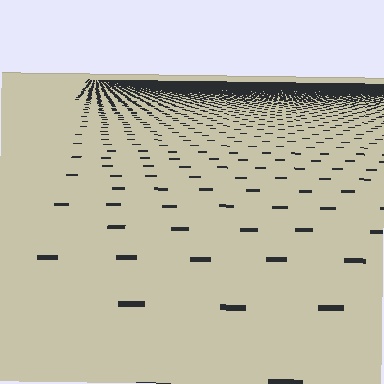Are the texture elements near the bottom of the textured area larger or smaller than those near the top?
Larger. Near the bottom, elements are closer to the viewer and appear at a bigger on-screen size.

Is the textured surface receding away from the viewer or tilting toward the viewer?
The surface is receding away from the viewer. Texture elements get smaller and denser toward the top.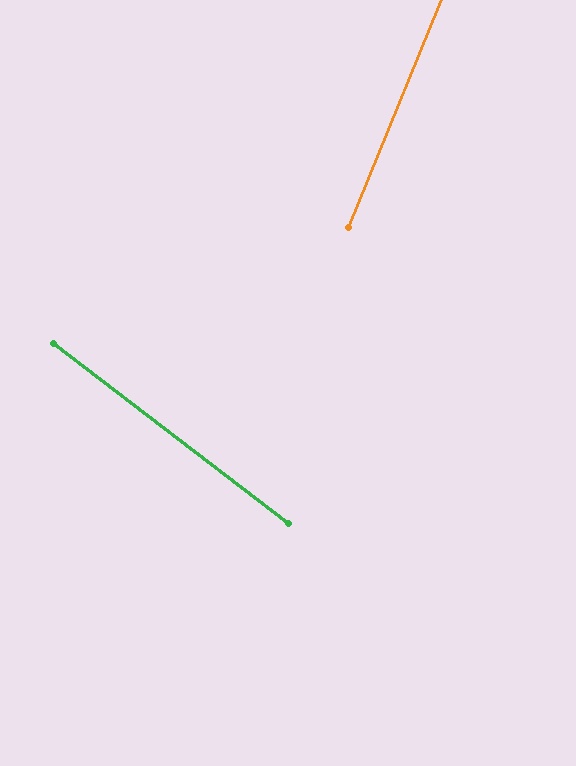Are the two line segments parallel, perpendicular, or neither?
Neither parallel nor perpendicular — they differ by about 75°.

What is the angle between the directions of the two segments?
Approximately 75 degrees.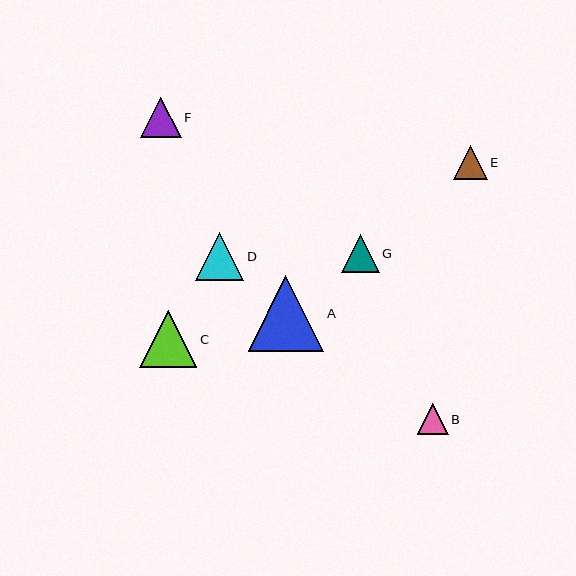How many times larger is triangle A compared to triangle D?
Triangle A is approximately 1.6 times the size of triangle D.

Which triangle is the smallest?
Triangle B is the smallest with a size of approximately 31 pixels.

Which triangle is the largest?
Triangle A is the largest with a size of approximately 76 pixels.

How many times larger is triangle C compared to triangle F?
Triangle C is approximately 1.4 times the size of triangle F.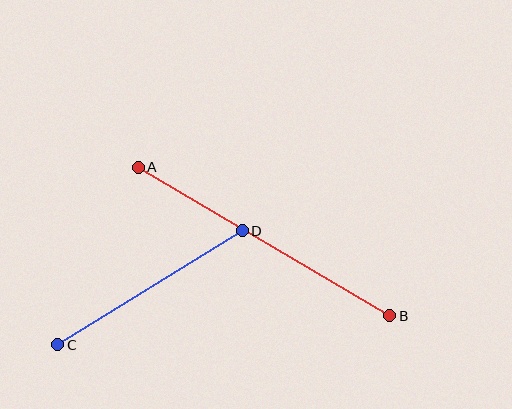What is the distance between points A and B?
The distance is approximately 292 pixels.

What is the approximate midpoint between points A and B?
The midpoint is at approximately (264, 242) pixels.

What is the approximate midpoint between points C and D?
The midpoint is at approximately (150, 288) pixels.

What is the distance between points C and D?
The distance is approximately 217 pixels.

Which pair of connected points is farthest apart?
Points A and B are farthest apart.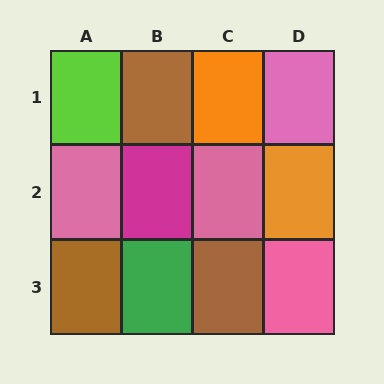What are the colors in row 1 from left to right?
Lime, brown, orange, pink.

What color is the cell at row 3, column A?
Brown.